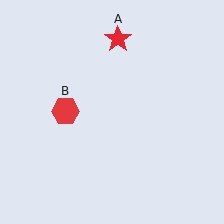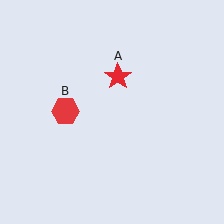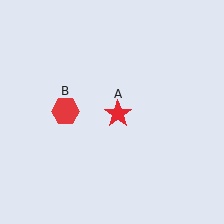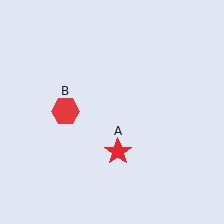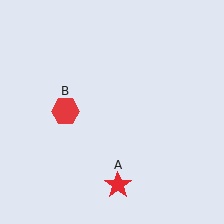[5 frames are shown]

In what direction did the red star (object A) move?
The red star (object A) moved down.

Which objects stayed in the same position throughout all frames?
Red hexagon (object B) remained stationary.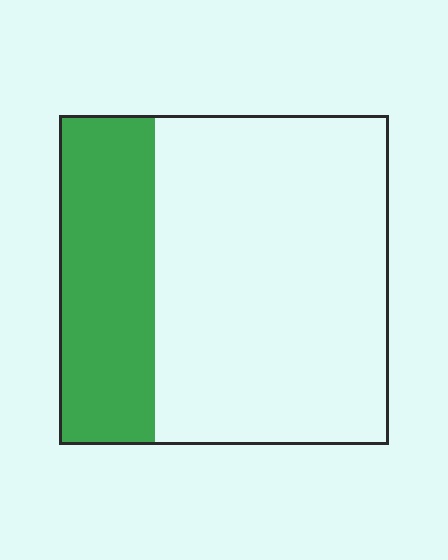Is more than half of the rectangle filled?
No.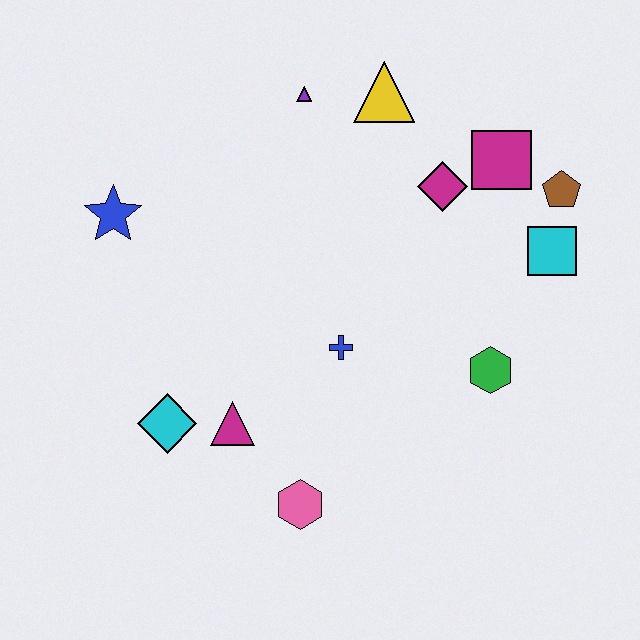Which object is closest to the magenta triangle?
The cyan diamond is closest to the magenta triangle.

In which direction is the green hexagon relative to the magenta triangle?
The green hexagon is to the right of the magenta triangle.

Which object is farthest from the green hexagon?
The blue star is farthest from the green hexagon.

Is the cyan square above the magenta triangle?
Yes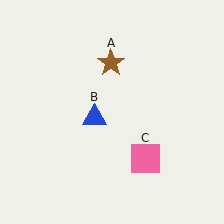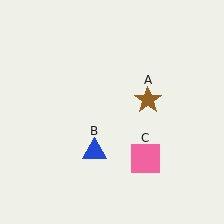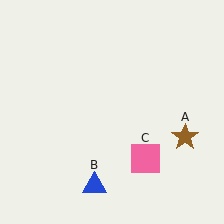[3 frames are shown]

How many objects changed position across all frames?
2 objects changed position: brown star (object A), blue triangle (object B).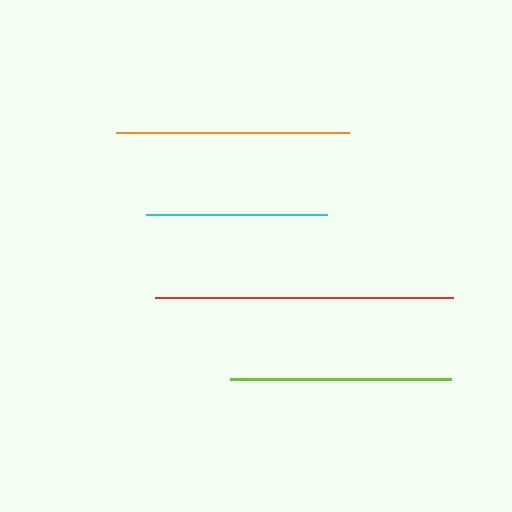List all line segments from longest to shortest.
From longest to shortest: red, orange, lime, cyan.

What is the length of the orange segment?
The orange segment is approximately 233 pixels long.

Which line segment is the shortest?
The cyan line is the shortest at approximately 181 pixels.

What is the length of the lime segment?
The lime segment is approximately 221 pixels long.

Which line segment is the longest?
The red line is the longest at approximately 298 pixels.